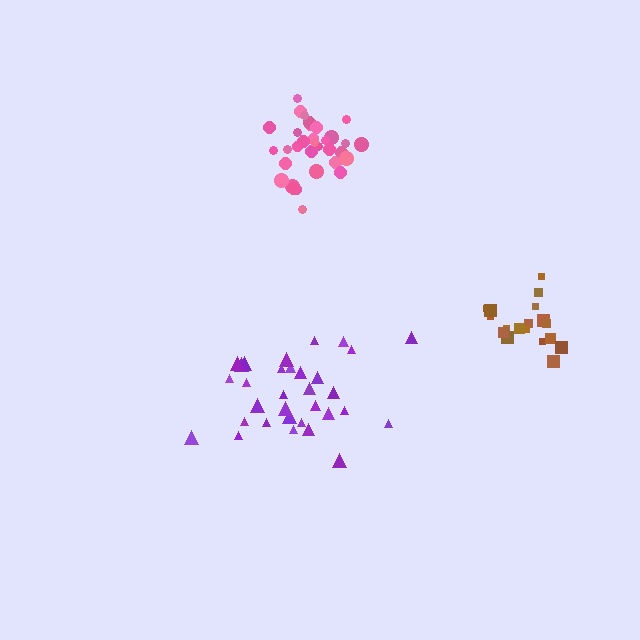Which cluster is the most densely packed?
Pink.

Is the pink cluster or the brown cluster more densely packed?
Pink.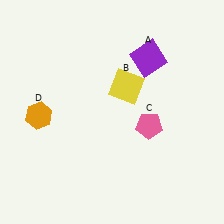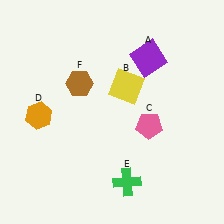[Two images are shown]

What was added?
A green cross (E), a brown hexagon (F) were added in Image 2.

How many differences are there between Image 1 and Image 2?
There are 2 differences between the two images.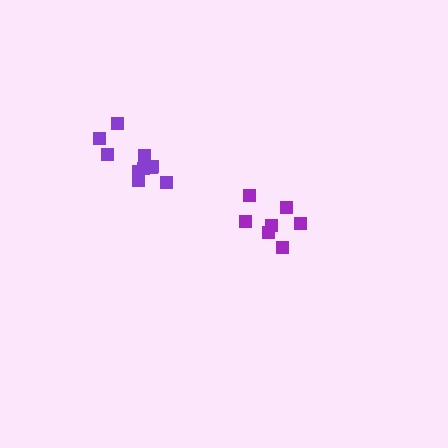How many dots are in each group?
Group 1: 7 dots, Group 2: 12 dots (19 total).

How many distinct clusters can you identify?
There are 2 distinct clusters.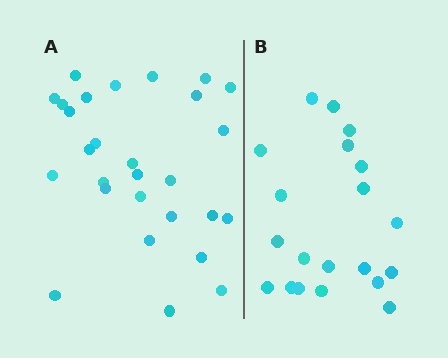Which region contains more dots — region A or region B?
Region A (the left region) has more dots.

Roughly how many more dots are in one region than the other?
Region A has roughly 8 or so more dots than region B.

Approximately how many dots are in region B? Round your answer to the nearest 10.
About 20 dots.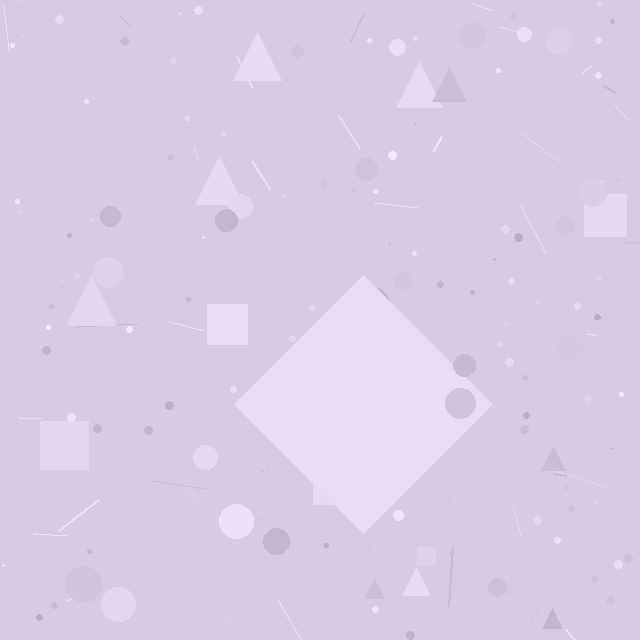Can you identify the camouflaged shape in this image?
The camouflaged shape is a diamond.